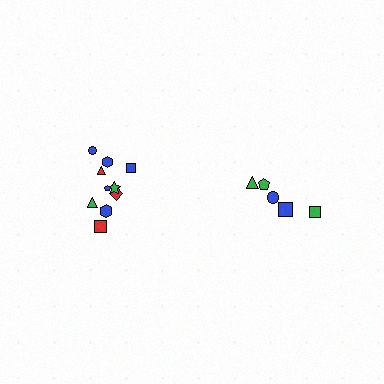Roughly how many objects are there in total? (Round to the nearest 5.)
Roughly 15 objects in total.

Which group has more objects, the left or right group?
The left group.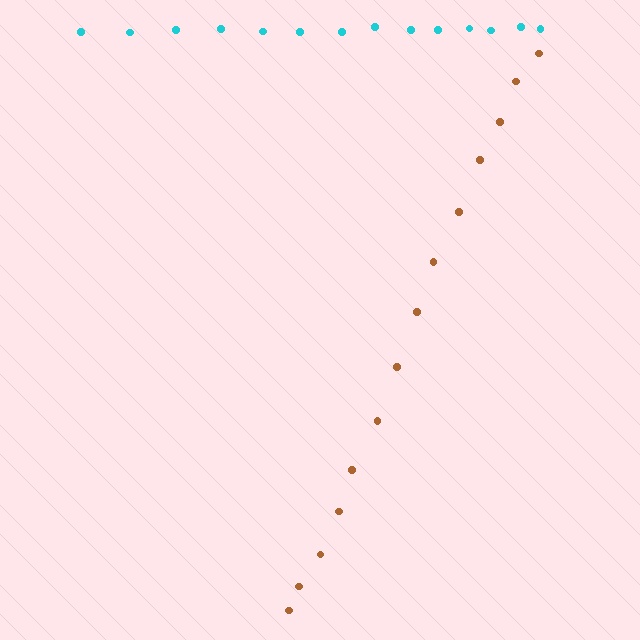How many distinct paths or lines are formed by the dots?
There are 2 distinct paths.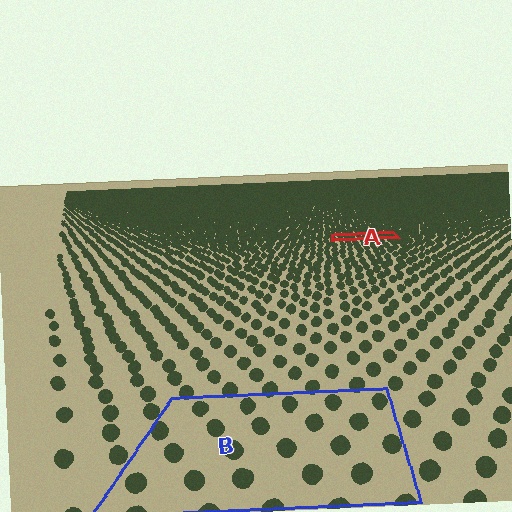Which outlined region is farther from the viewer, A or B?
Region A is farther from the viewer — the texture elements inside it appear smaller and more densely packed.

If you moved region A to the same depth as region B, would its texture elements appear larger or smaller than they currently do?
They would appear larger. At a closer depth, the same texture elements are projected at a bigger on-screen size.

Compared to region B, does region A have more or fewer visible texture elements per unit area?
Region A has more texture elements per unit area — they are packed more densely because it is farther away.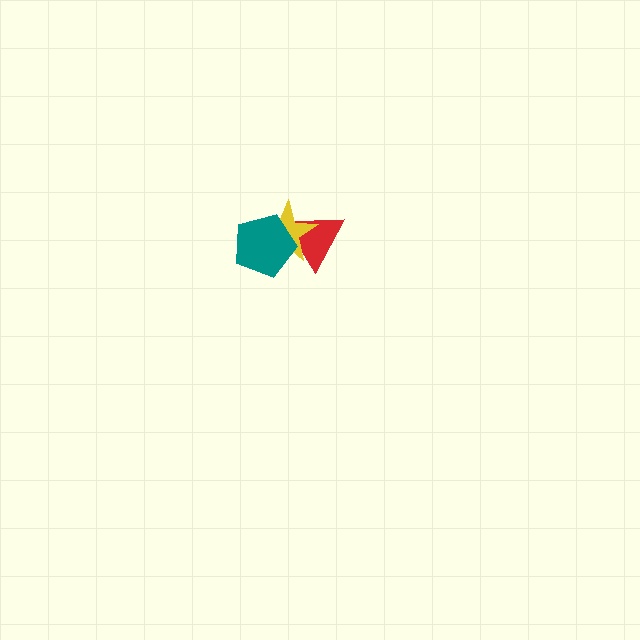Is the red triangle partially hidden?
Yes, it is partially covered by another shape.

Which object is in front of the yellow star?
The teal pentagon is in front of the yellow star.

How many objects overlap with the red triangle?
2 objects overlap with the red triangle.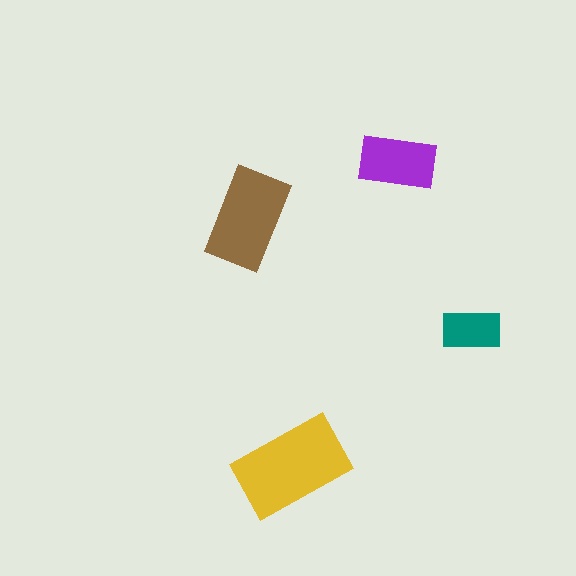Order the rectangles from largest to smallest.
the yellow one, the brown one, the purple one, the teal one.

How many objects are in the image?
There are 4 objects in the image.